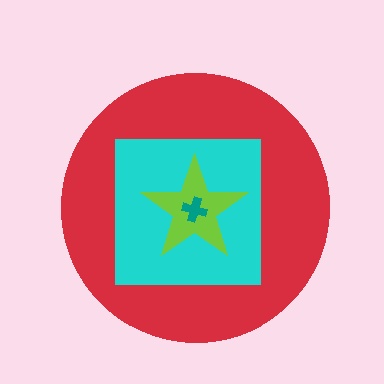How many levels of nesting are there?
4.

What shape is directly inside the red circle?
The cyan square.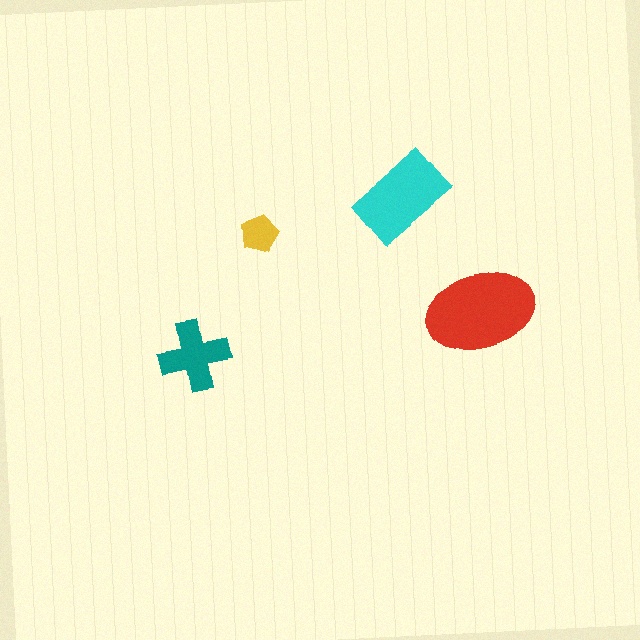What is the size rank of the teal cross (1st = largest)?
3rd.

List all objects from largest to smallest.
The red ellipse, the cyan rectangle, the teal cross, the yellow pentagon.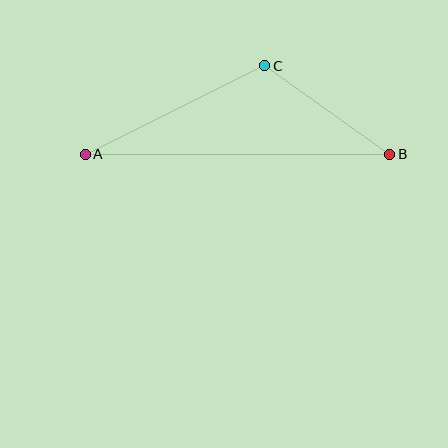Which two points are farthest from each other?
Points A and B are farthest from each other.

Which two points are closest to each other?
Points B and C are closest to each other.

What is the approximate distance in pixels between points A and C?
The distance between A and C is approximately 200 pixels.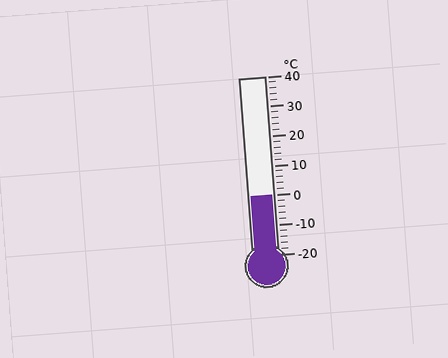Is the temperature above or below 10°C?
The temperature is below 10°C.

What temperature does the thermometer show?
The thermometer shows approximately 0°C.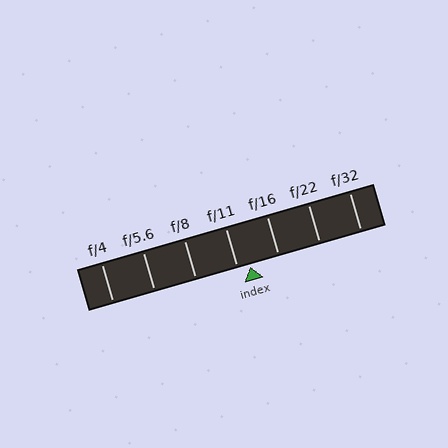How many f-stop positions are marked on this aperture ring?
There are 7 f-stop positions marked.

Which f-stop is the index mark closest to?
The index mark is closest to f/11.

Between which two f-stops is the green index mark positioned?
The index mark is between f/11 and f/16.